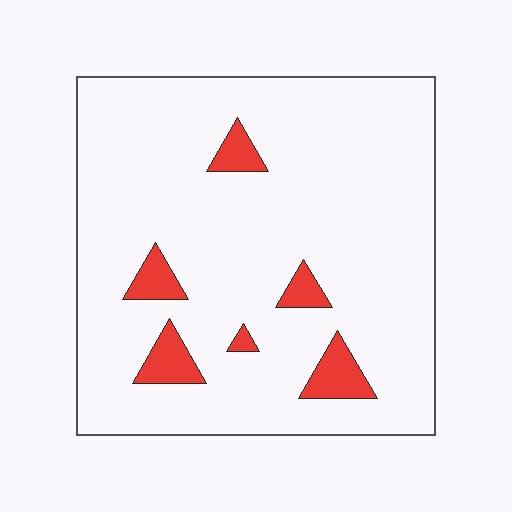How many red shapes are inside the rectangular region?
6.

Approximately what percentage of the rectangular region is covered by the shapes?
Approximately 10%.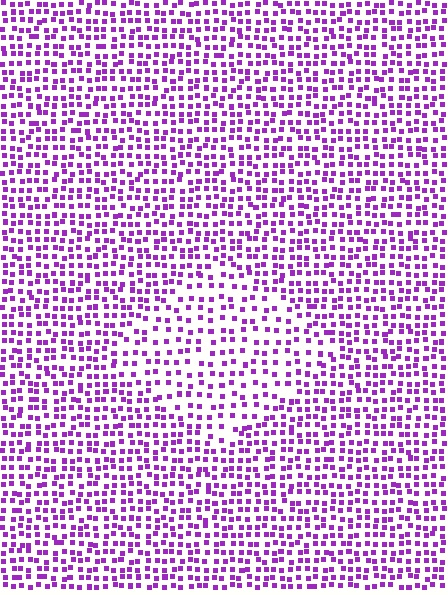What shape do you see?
I see a diamond.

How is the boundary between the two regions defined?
The boundary is defined by a change in element density (approximately 1.7x ratio). All elements are the same color, size, and shape.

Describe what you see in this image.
The image contains small purple elements arranged at two different densities. A diamond-shaped region is visible where the elements are less densely packed than the surrounding area.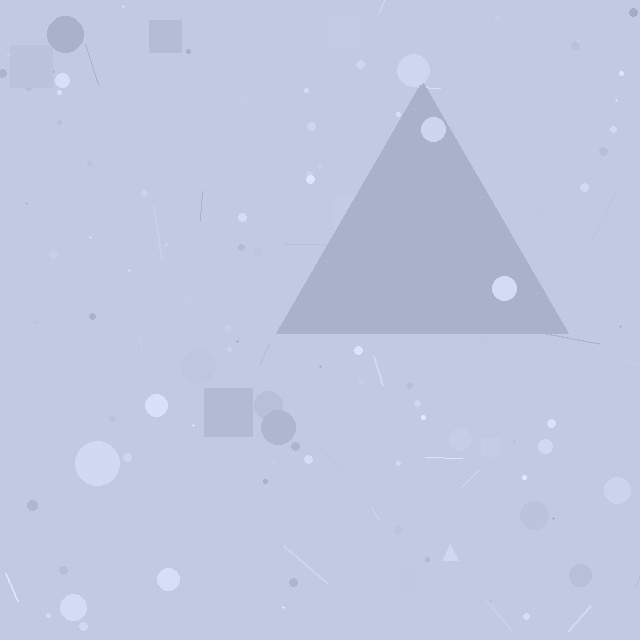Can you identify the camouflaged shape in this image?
The camouflaged shape is a triangle.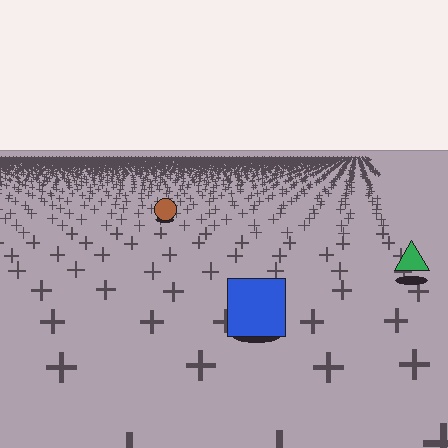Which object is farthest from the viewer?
The brown circle is farthest from the viewer. It appears smaller and the ground texture around it is denser.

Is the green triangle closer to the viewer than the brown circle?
Yes. The green triangle is closer — you can tell from the texture gradient: the ground texture is coarser near it.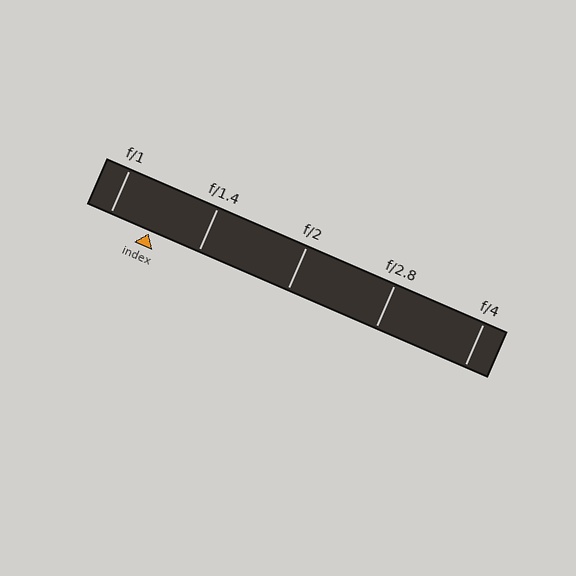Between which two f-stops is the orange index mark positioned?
The index mark is between f/1 and f/1.4.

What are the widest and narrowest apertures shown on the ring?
The widest aperture shown is f/1 and the narrowest is f/4.